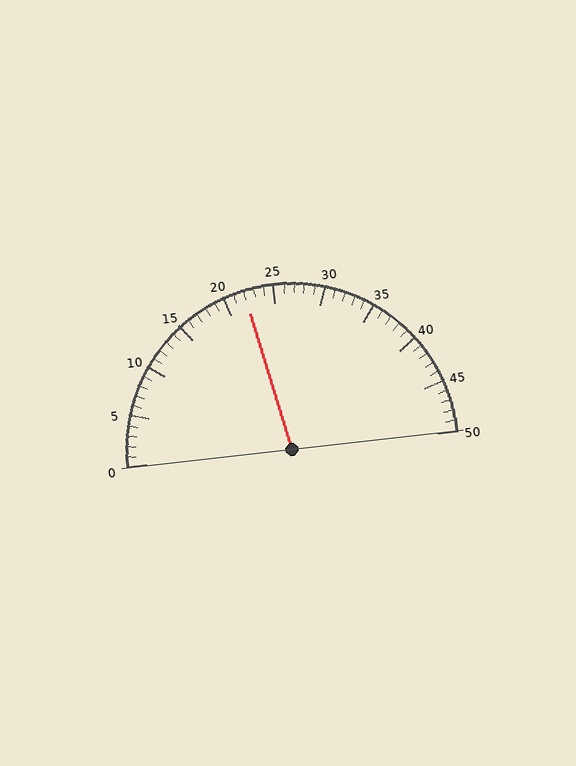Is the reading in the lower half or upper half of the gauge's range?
The reading is in the lower half of the range (0 to 50).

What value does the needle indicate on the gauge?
The needle indicates approximately 22.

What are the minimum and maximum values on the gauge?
The gauge ranges from 0 to 50.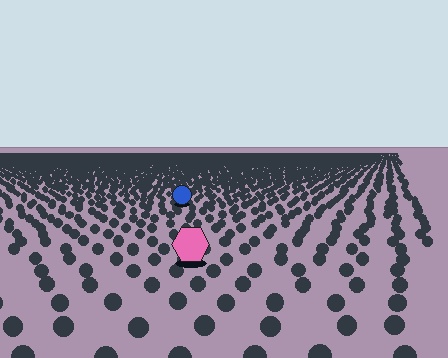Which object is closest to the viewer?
The pink hexagon is closest. The texture marks near it are larger and more spread out.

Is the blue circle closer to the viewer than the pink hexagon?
No. The pink hexagon is closer — you can tell from the texture gradient: the ground texture is coarser near it.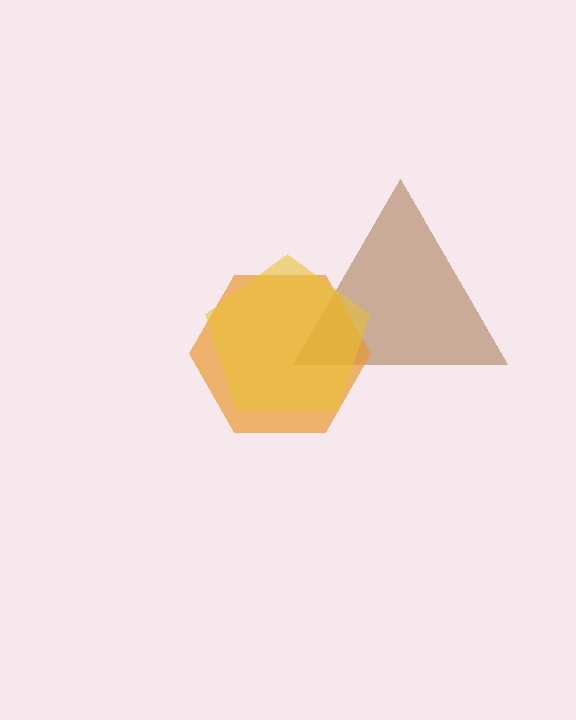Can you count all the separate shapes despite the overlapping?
Yes, there are 3 separate shapes.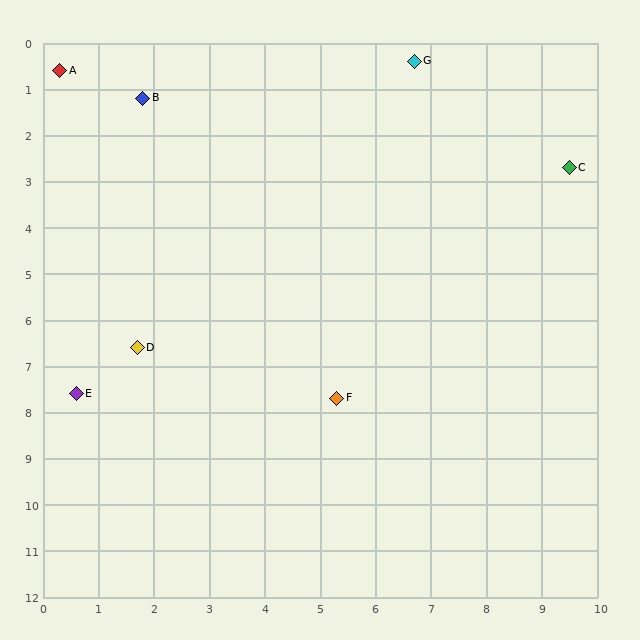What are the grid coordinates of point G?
Point G is at approximately (6.7, 0.4).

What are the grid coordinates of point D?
Point D is at approximately (1.7, 6.6).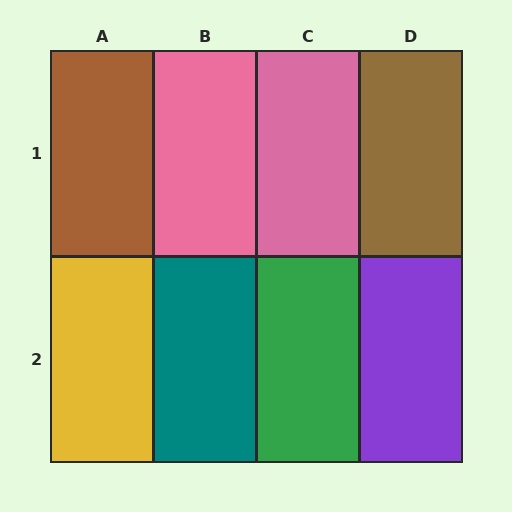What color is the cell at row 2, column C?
Green.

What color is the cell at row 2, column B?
Teal.